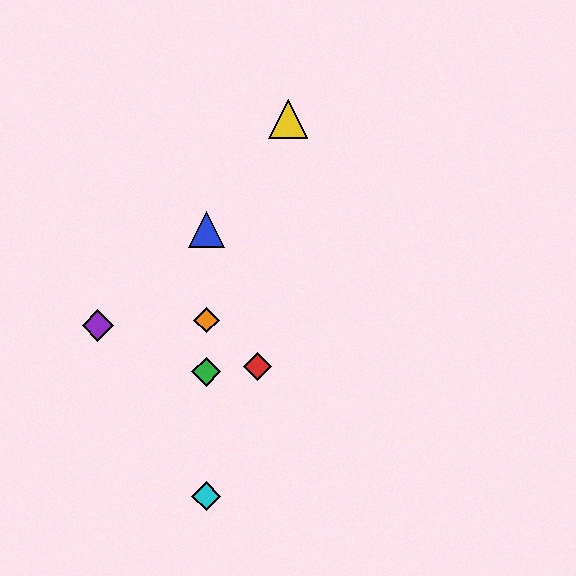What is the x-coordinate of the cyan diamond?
The cyan diamond is at x≈206.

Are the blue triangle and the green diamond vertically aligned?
Yes, both are at x≈206.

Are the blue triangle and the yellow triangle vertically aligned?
No, the blue triangle is at x≈206 and the yellow triangle is at x≈288.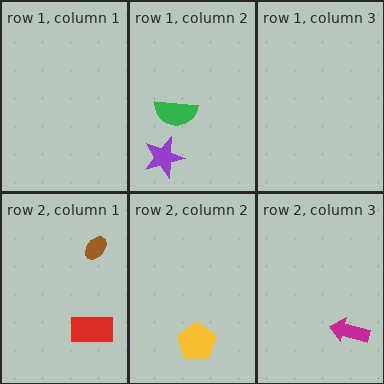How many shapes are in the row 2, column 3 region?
1.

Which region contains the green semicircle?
The row 1, column 2 region.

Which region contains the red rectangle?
The row 2, column 1 region.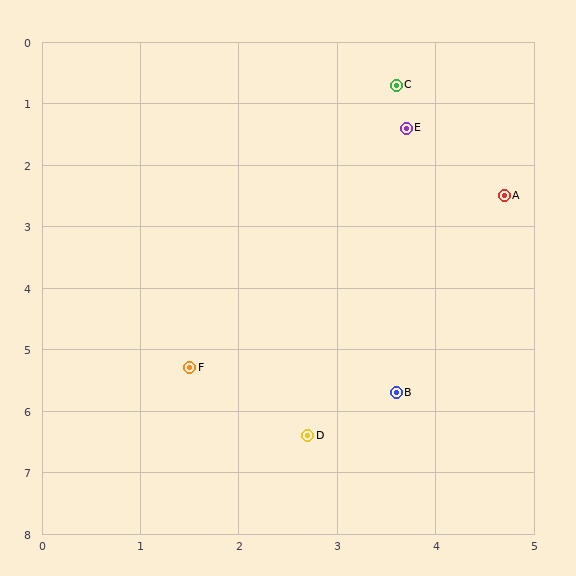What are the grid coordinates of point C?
Point C is at approximately (3.6, 0.7).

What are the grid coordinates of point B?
Point B is at approximately (3.6, 5.7).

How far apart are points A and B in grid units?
Points A and B are about 3.4 grid units apart.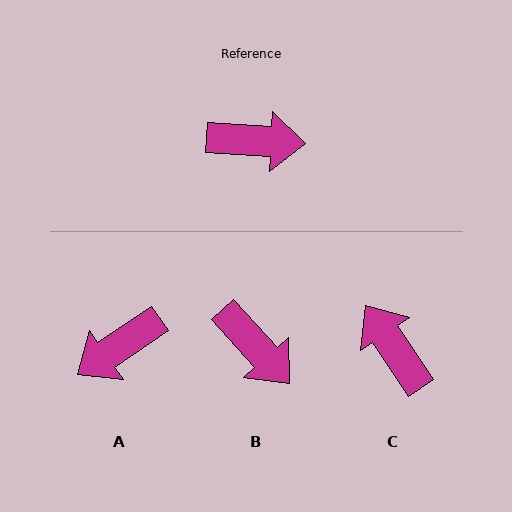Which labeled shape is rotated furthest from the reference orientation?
A, about 142 degrees away.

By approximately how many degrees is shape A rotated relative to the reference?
Approximately 142 degrees clockwise.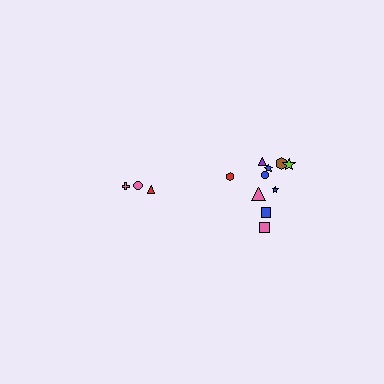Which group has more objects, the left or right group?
The right group.